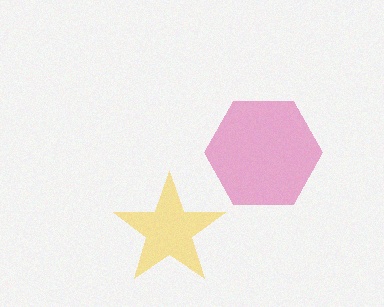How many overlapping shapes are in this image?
There are 2 overlapping shapes in the image.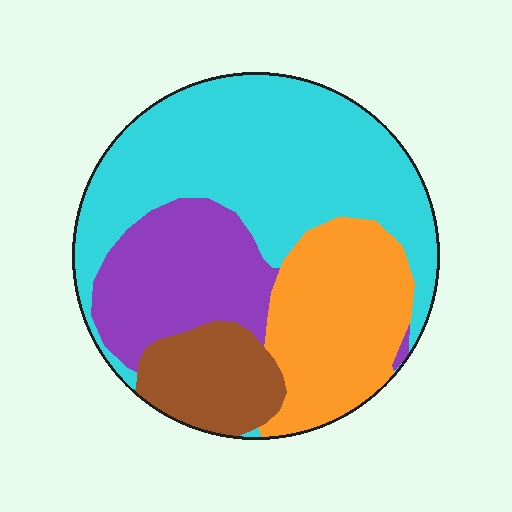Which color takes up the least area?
Brown, at roughly 10%.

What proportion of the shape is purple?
Purple takes up between a sixth and a third of the shape.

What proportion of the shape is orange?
Orange covers about 25% of the shape.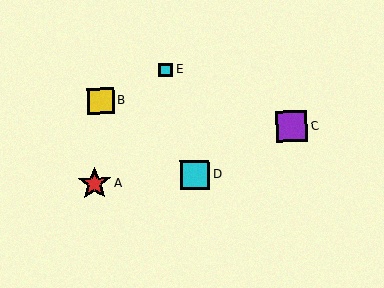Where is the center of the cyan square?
The center of the cyan square is at (166, 70).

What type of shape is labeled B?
Shape B is a yellow square.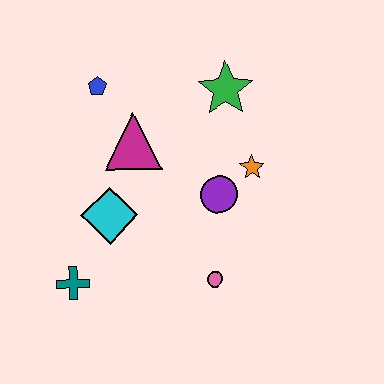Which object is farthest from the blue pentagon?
The pink circle is farthest from the blue pentagon.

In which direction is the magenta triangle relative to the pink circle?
The magenta triangle is above the pink circle.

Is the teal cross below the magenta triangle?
Yes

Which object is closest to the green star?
The orange star is closest to the green star.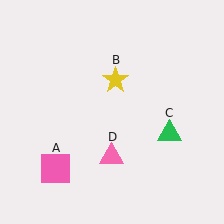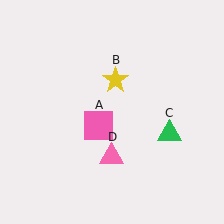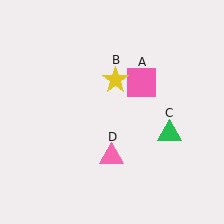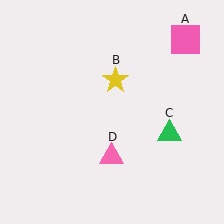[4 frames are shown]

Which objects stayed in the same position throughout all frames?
Yellow star (object B) and green triangle (object C) and pink triangle (object D) remained stationary.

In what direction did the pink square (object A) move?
The pink square (object A) moved up and to the right.